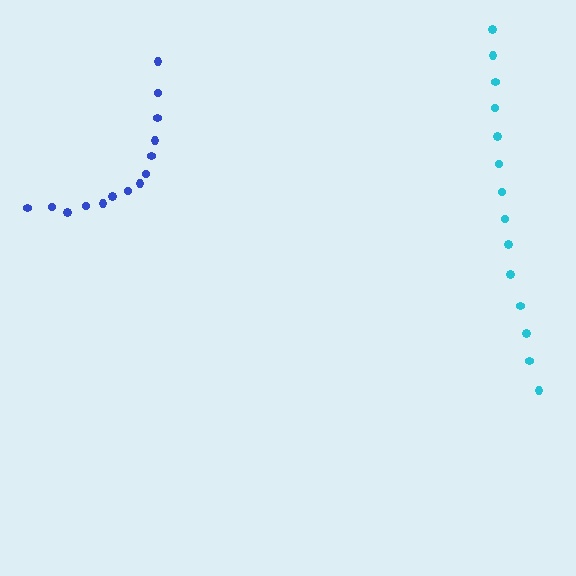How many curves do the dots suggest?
There are 2 distinct paths.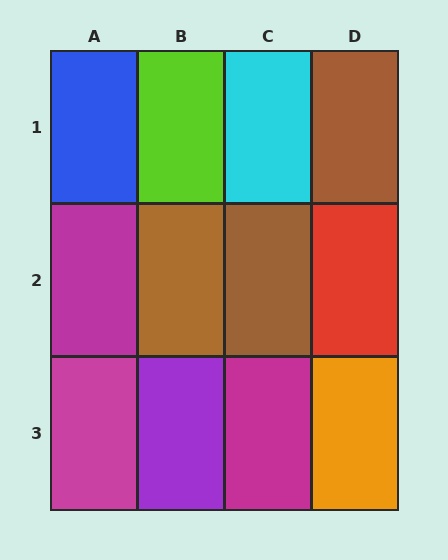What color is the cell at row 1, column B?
Lime.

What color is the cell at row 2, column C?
Brown.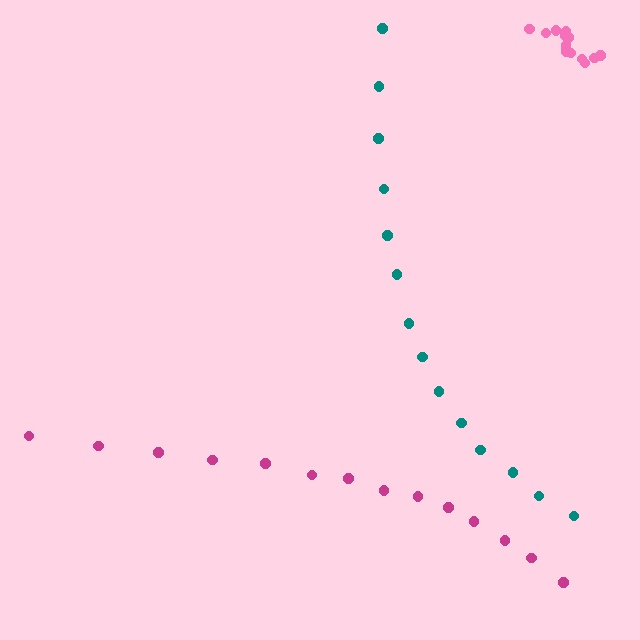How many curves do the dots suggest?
There are 3 distinct paths.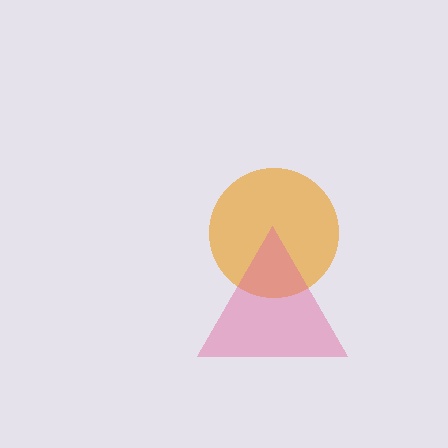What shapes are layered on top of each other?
The layered shapes are: an orange circle, a pink triangle.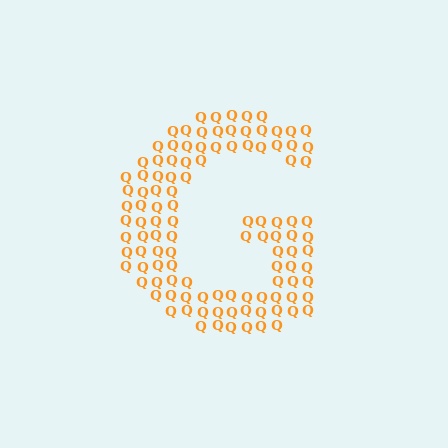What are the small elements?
The small elements are letter Q's.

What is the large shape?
The large shape is the letter G.